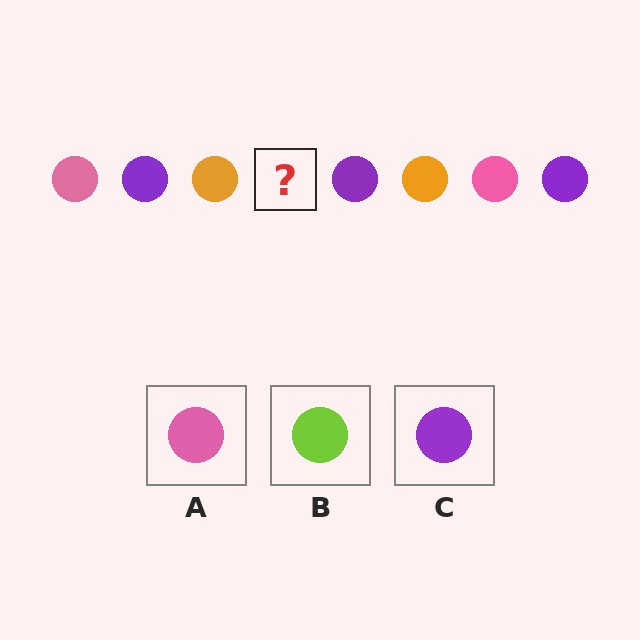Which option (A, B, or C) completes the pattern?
A.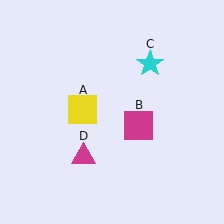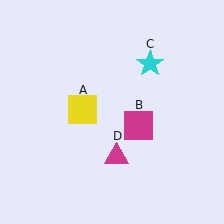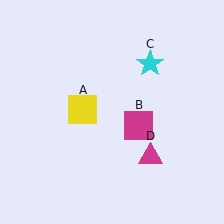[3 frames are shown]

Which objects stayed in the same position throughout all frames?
Yellow square (object A) and magenta square (object B) and cyan star (object C) remained stationary.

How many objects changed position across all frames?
1 object changed position: magenta triangle (object D).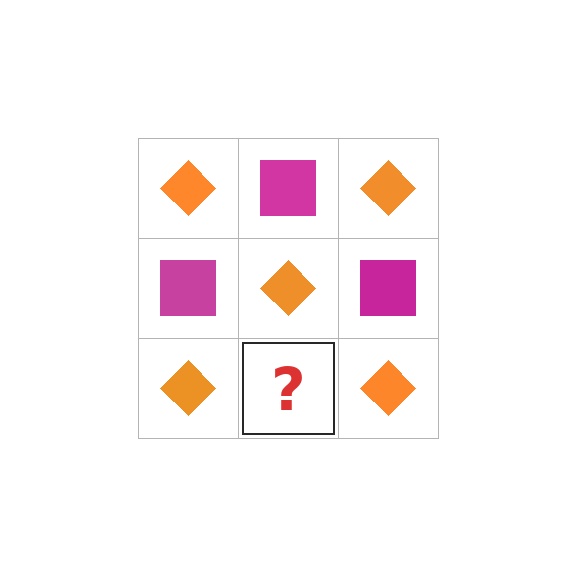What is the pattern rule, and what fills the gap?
The rule is that it alternates orange diamond and magenta square in a checkerboard pattern. The gap should be filled with a magenta square.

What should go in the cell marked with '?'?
The missing cell should contain a magenta square.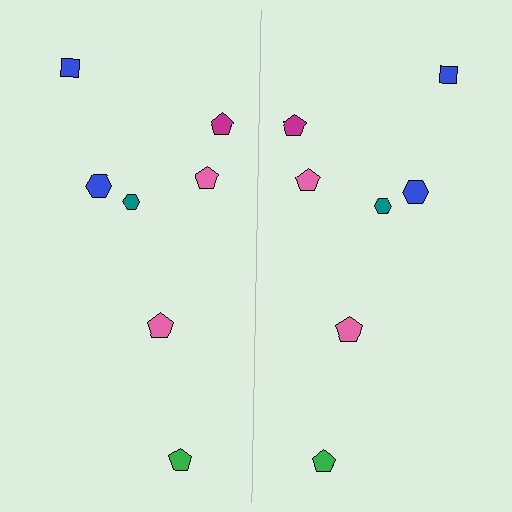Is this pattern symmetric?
Yes, this pattern has bilateral (reflection) symmetry.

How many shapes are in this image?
There are 14 shapes in this image.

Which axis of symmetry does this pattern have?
The pattern has a vertical axis of symmetry running through the center of the image.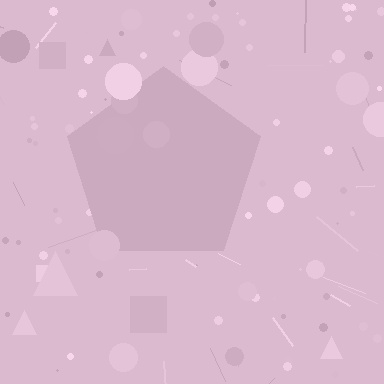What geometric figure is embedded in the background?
A pentagon is embedded in the background.